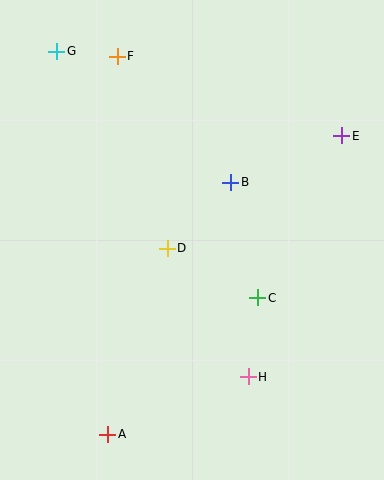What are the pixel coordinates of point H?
Point H is at (248, 377).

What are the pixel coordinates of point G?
Point G is at (57, 51).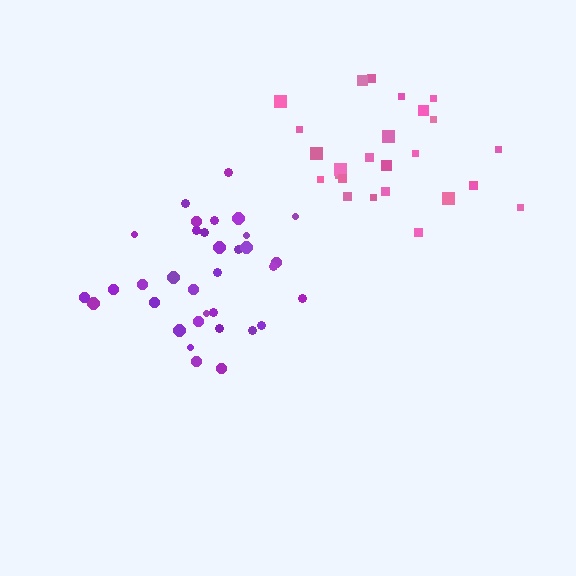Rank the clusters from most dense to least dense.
purple, pink.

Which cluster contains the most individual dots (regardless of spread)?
Purple (35).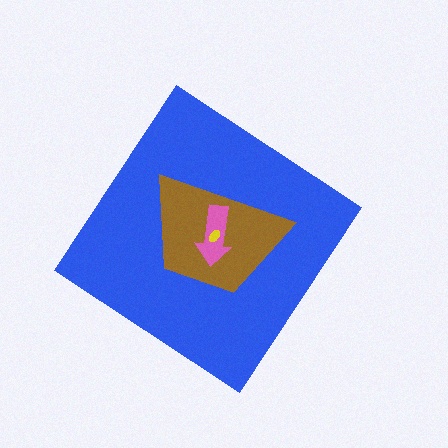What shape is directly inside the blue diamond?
The brown trapezoid.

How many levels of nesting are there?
4.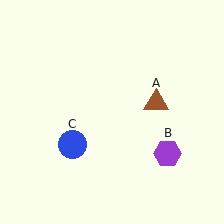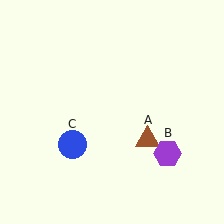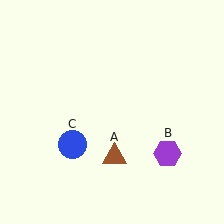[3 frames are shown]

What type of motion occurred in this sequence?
The brown triangle (object A) rotated clockwise around the center of the scene.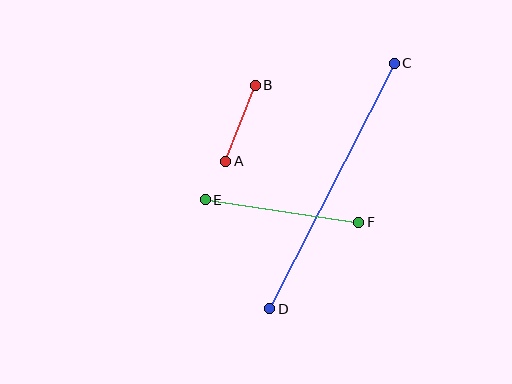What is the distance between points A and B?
The distance is approximately 81 pixels.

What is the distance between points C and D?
The distance is approximately 275 pixels.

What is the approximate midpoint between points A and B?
The midpoint is at approximately (241, 123) pixels.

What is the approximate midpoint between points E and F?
The midpoint is at approximately (282, 211) pixels.